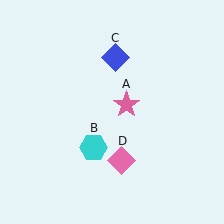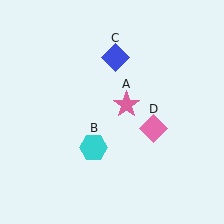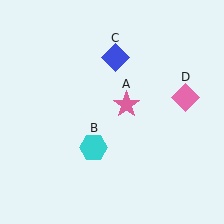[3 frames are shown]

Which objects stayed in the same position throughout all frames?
Pink star (object A) and cyan hexagon (object B) and blue diamond (object C) remained stationary.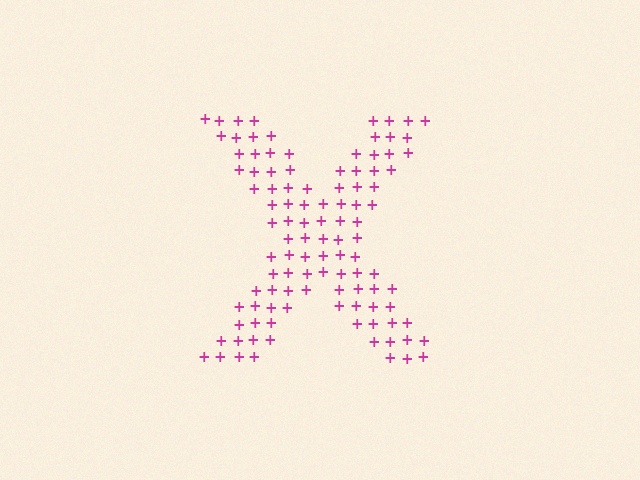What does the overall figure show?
The overall figure shows the letter X.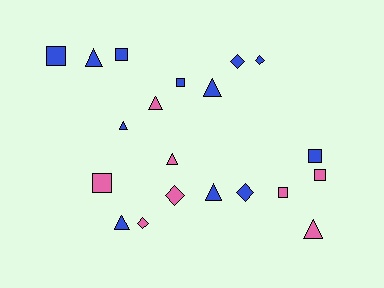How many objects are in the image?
There are 20 objects.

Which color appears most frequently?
Blue, with 12 objects.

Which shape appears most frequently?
Triangle, with 8 objects.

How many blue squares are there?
There are 4 blue squares.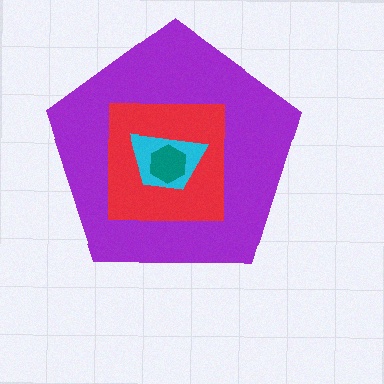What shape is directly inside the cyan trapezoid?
The teal hexagon.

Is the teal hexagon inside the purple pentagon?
Yes.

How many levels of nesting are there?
4.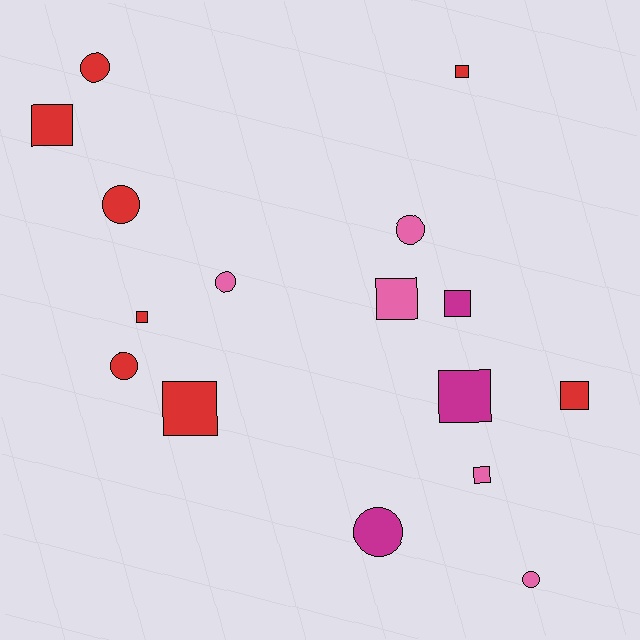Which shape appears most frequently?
Square, with 9 objects.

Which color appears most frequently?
Red, with 8 objects.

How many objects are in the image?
There are 16 objects.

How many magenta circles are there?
There is 1 magenta circle.